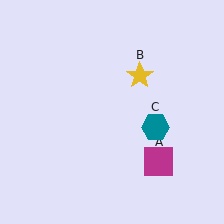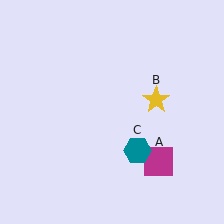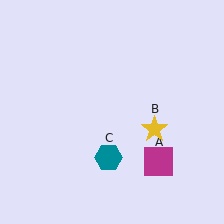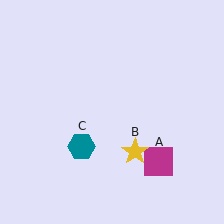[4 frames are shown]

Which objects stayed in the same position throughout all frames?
Magenta square (object A) remained stationary.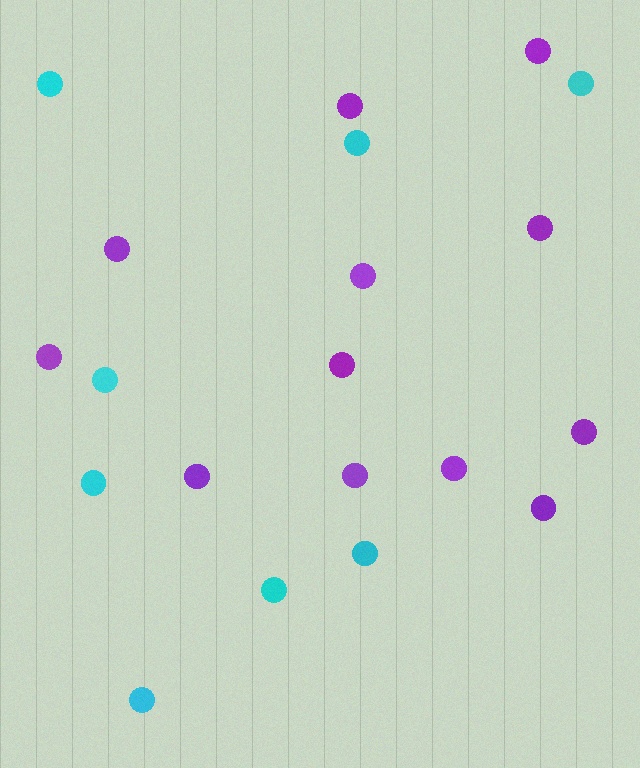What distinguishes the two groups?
There are 2 groups: one group of purple circles (12) and one group of cyan circles (8).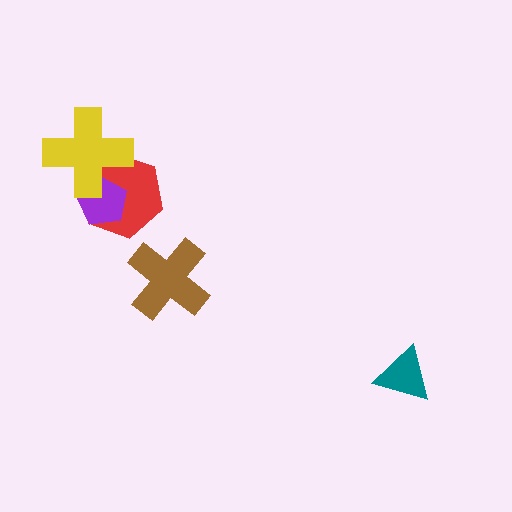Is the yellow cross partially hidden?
No, no other shape covers it.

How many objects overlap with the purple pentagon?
2 objects overlap with the purple pentagon.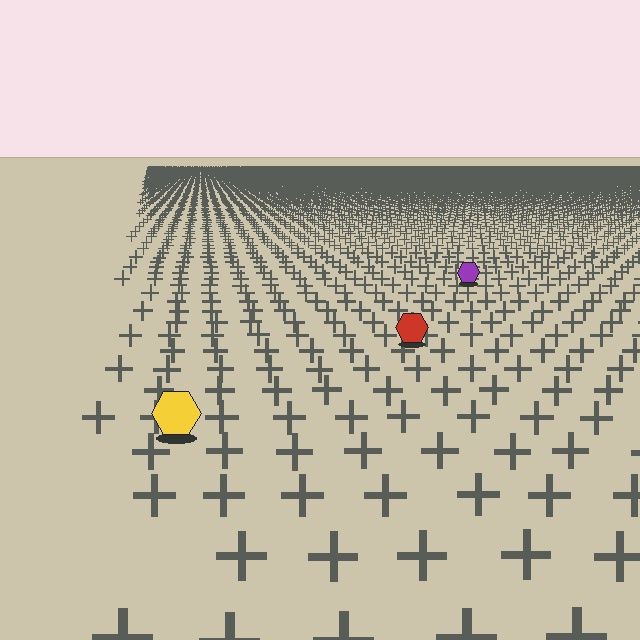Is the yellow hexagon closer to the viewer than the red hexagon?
Yes. The yellow hexagon is closer — you can tell from the texture gradient: the ground texture is coarser near it.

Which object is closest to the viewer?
The yellow hexagon is closest. The texture marks near it are larger and more spread out.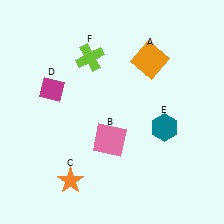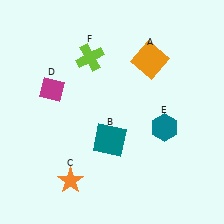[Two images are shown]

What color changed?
The square (B) changed from pink in Image 1 to teal in Image 2.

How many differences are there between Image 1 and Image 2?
There is 1 difference between the two images.